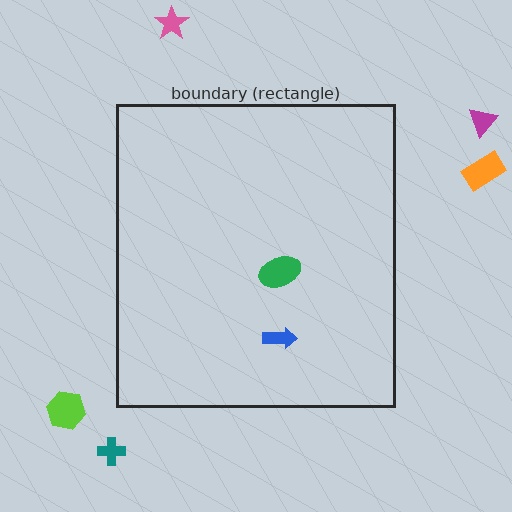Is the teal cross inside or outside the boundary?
Outside.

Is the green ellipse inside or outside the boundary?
Inside.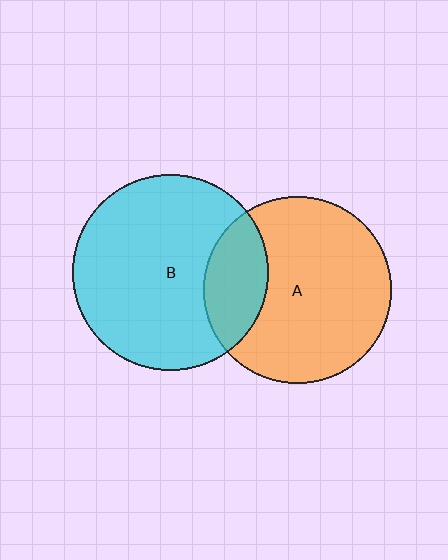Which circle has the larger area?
Circle B (cyan).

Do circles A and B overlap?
Yes.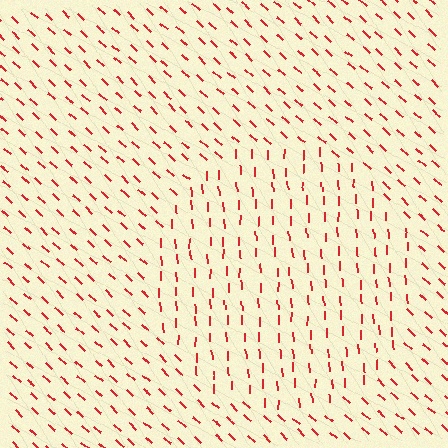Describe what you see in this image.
The image is filled with small red line segments. A circle region in the image has lines oriented differently from the surrounding lines, creating a visible texture boundary.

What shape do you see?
I see a circle.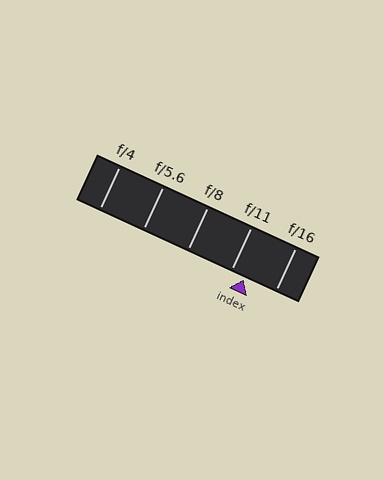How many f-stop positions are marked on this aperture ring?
There are 5 f-stop positions marked.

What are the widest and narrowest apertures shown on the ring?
The widest aperture shown is f/4 and the narrowest is f/16.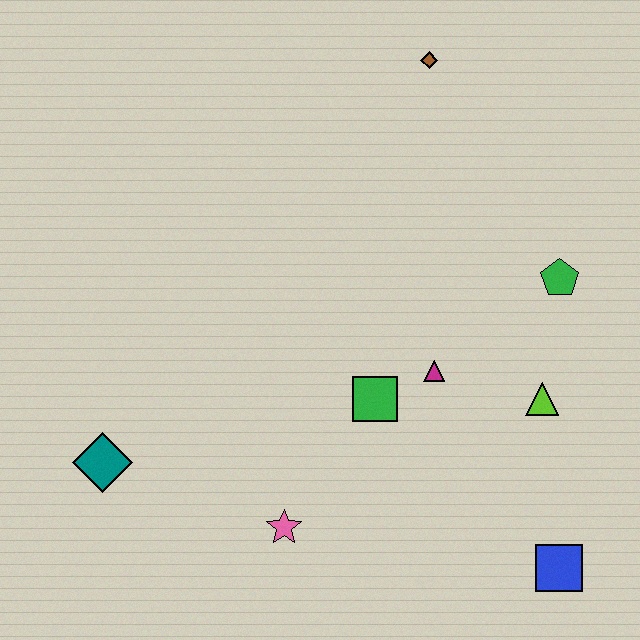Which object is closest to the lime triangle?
The magenta triangle is closest to the lime triangle.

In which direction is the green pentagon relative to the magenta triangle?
The green pentagon is to the right of the magenta triangle.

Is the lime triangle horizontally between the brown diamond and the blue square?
Yes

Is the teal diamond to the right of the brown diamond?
No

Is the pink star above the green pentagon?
No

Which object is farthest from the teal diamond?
The brown diamond is farthest from the teal diamond.